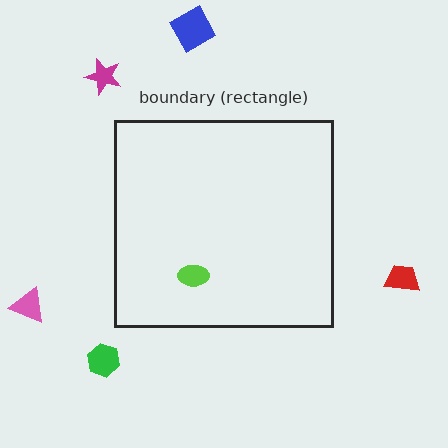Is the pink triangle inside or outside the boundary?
Outside.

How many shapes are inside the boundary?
1 inside, 5 outside.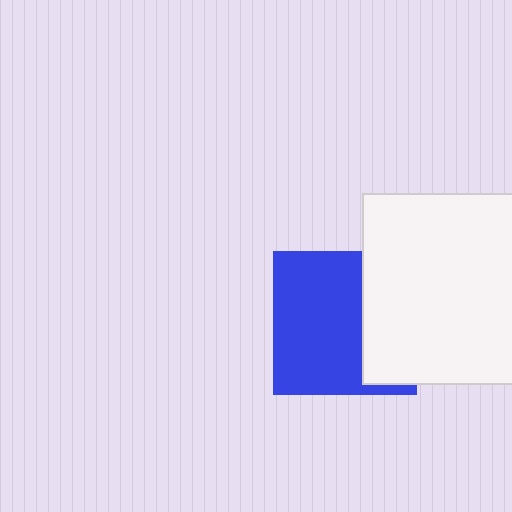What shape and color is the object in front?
The object in front is a white square.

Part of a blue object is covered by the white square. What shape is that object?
It is a square.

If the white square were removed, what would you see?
You would see the complete blue square.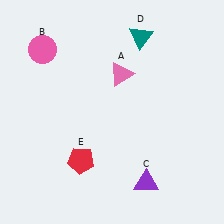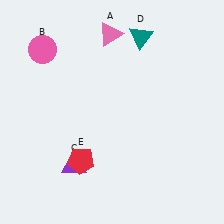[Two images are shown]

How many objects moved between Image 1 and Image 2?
2 objects moved between the two images.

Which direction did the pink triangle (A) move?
The pink triangle (A) moved up.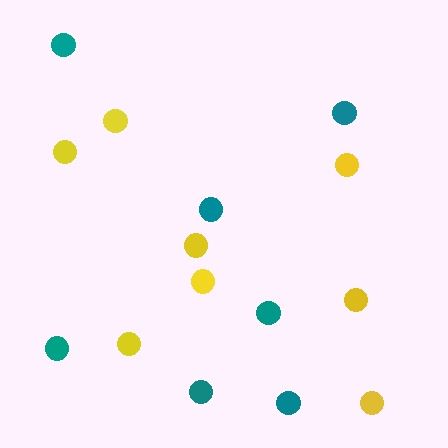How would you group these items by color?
There are 2 groups: one group of teal circles (7) and one group of yellow circles (8).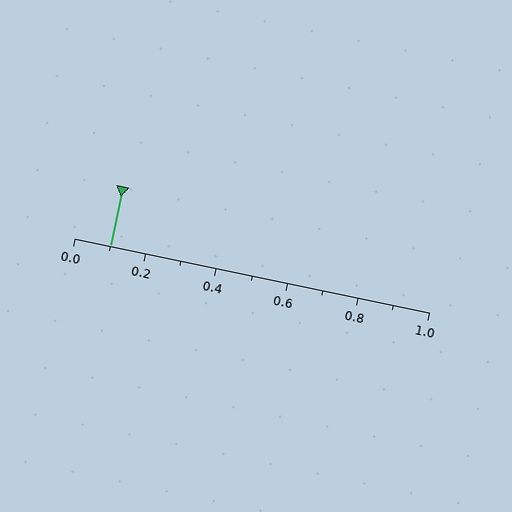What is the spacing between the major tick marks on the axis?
The major ticks are spaced 0.2 apart.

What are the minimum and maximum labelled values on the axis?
The axis runs from 0.0 to 1.0.